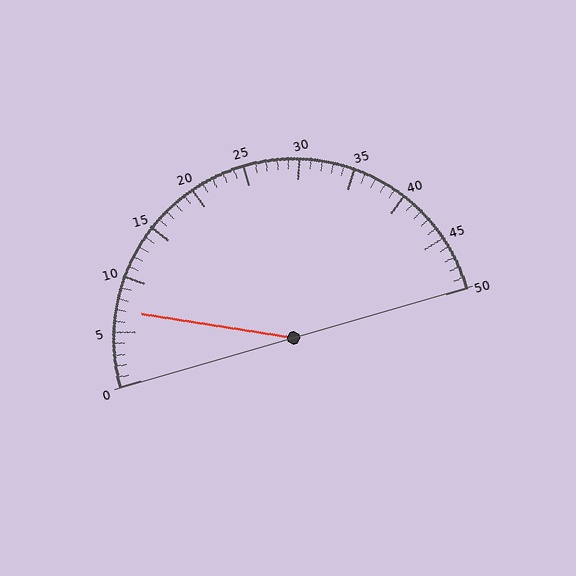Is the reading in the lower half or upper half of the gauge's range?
The reading is in the lower half of the range (0 to 50).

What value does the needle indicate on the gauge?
The needle indicates approximately 7.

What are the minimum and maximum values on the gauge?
The gauge ranges from 0 to 50.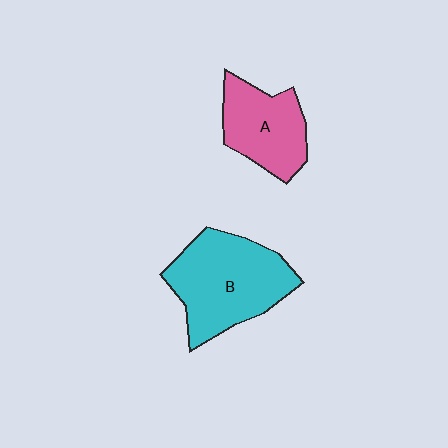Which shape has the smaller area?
Shape A (pink).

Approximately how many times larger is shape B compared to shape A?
Approximately 1.5 times.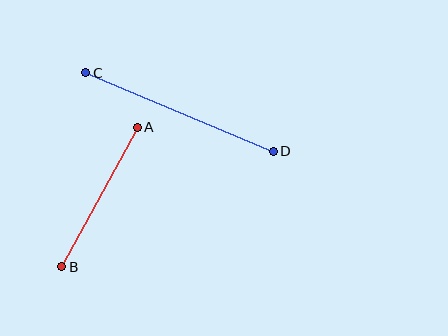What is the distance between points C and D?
The distance is approximately 203 pixels.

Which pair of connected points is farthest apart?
Points C and D are farthest apart.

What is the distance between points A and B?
The distance is approximately 159 pixels.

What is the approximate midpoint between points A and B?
The midpoint is at approximately (99, 197) pixels.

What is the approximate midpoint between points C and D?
The midpoint is at approximately (179, 112) pixels.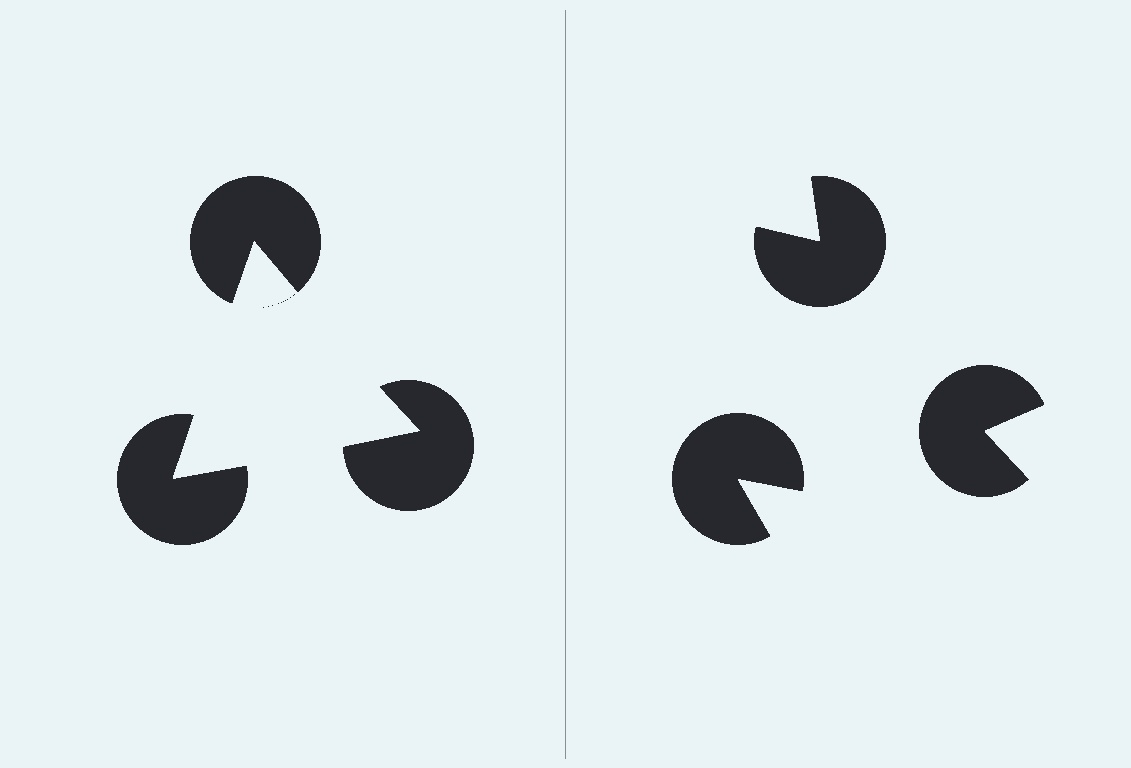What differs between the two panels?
The pac-man discs are positioned identically on both sides; only the wedge orientations differ. On the left they align to a triangle; on the right they are misaligned.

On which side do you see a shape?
An illusory triangle appears on the left side. On the right side the wedge cuts are rotated, so no coherent shape forms.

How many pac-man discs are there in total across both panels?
6 — 3 on each side.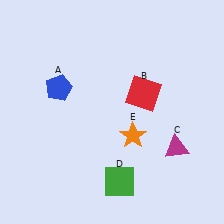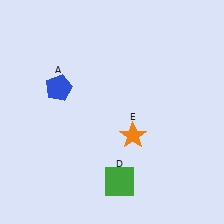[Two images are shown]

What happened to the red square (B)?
The red square (B) was removed in Image 2. It was in the top-right area of Image 1.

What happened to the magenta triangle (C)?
The magenta triangle (C) was removed in Image 2. It was in the bottom-right area of Image 1.